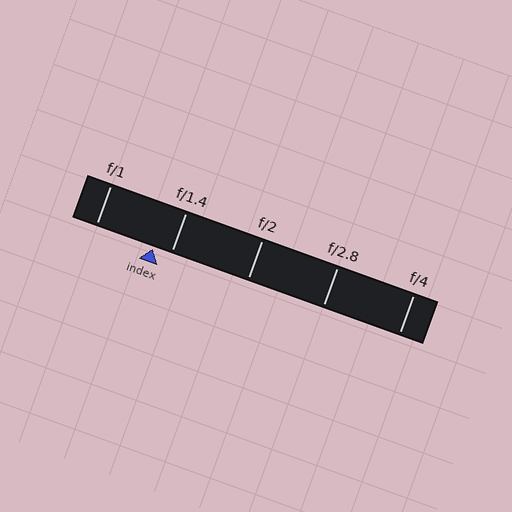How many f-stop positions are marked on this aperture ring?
There are 5 f-stop positions marked.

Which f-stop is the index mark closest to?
The index mark is closest to f/1.4.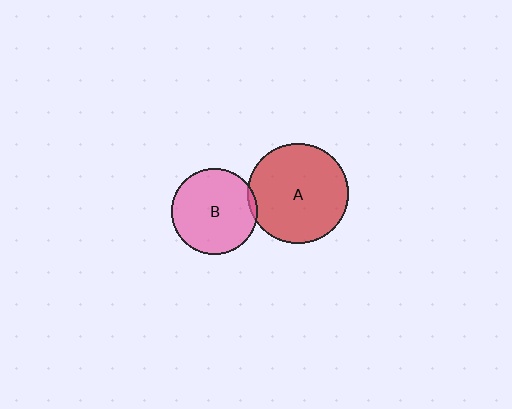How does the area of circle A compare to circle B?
Approximately 1.4 times.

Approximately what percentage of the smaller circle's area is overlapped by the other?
Approximately 5%.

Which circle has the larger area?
Circle A (red).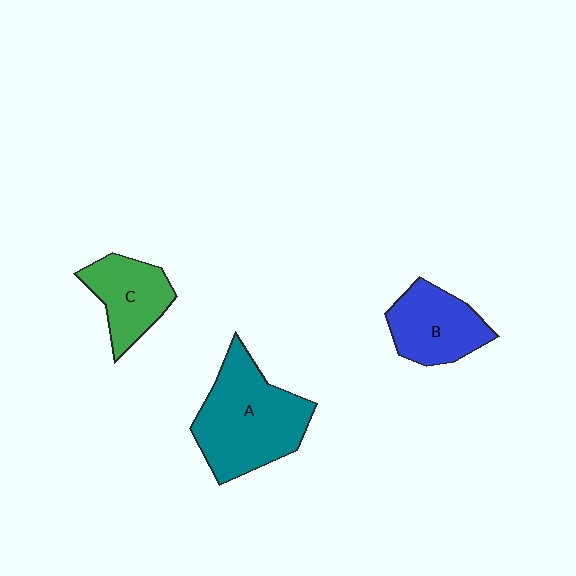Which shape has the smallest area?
Shape C (green).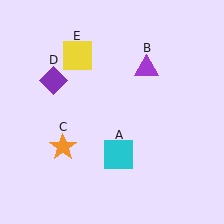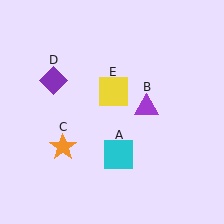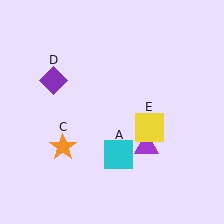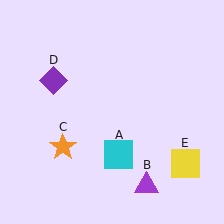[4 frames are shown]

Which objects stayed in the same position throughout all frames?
Cyan square (object A) and orange star (object C) and purple diamond (object D) remained stationary.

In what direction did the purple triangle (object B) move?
The purple triangle (object B) moved down.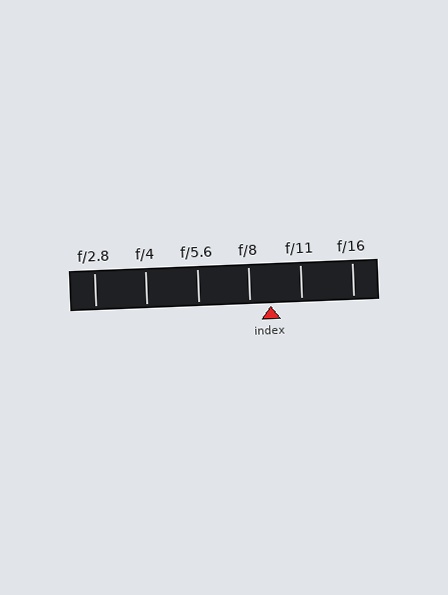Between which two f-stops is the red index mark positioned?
The index mark is between f/8 and f/11.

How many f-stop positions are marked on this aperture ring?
There are 6 f-stop positions marked.